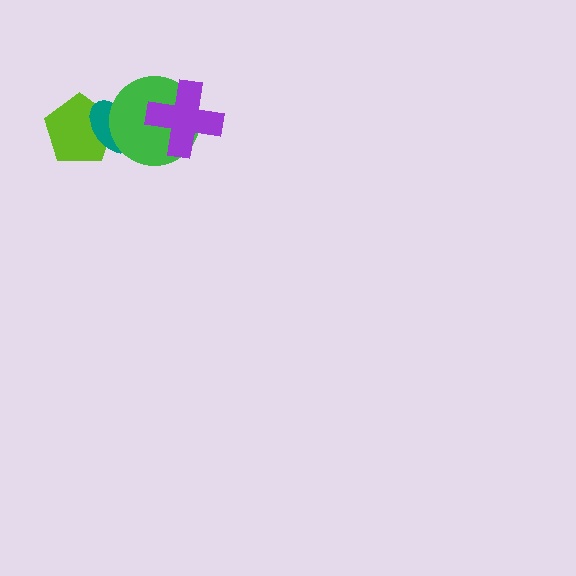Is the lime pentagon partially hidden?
Yes, it is partially covered by another shape.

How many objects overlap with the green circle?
2 objects overlap with the green circle.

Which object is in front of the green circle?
The purple cross is in front of the green circle.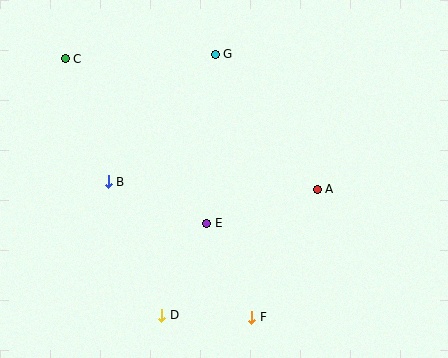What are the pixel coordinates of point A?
Point A is at (317, 189).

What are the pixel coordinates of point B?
Point B is at (108, 182).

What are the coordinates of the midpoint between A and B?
The midpoint between A and B is at (213, 186).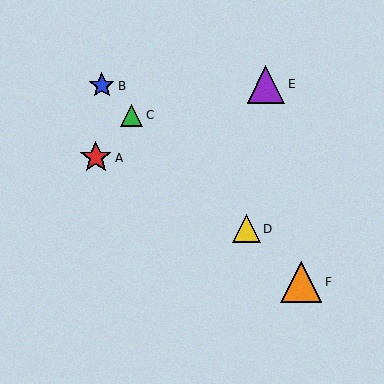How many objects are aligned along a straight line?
4 objects (B, C, D, F) are aligned along a straight line.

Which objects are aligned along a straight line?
Objects B, C, D, F are aligned along a straight line.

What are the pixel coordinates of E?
Object E is at (266, 84).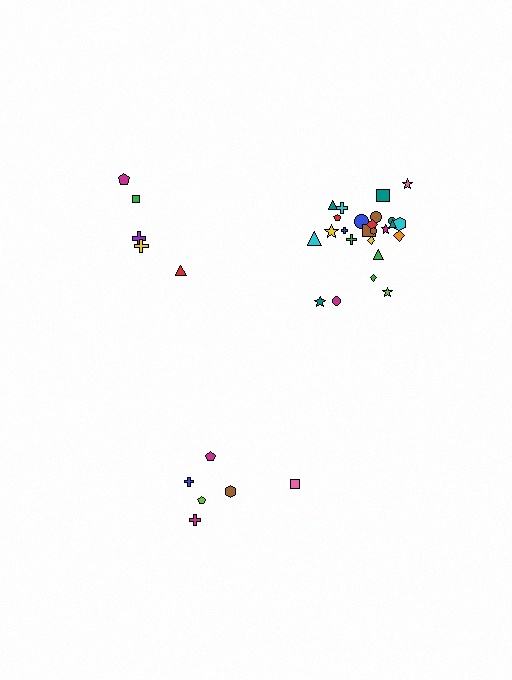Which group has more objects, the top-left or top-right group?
The top-right group.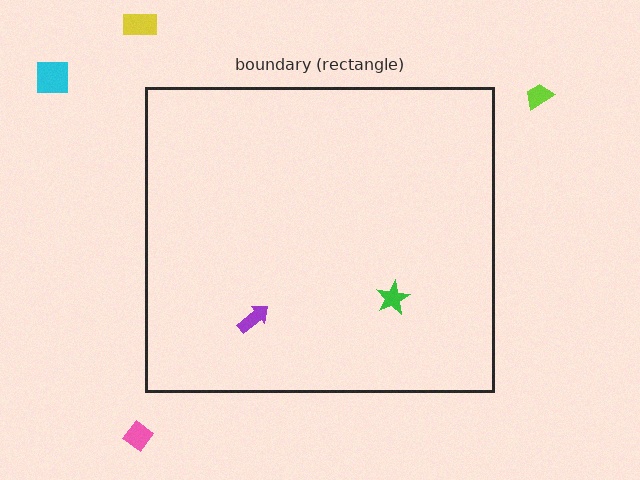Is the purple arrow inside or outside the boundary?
Inside.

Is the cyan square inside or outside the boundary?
Outside.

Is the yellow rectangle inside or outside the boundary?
Outside.